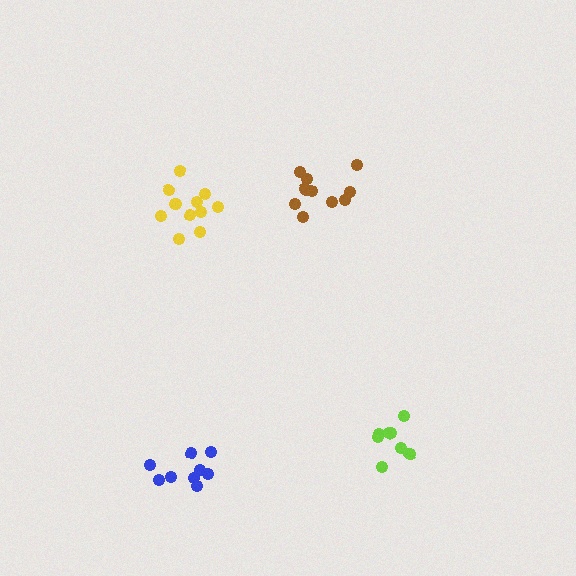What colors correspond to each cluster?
The clusters are colored: blue, lime, yellow, brown.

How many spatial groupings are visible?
There are 4 spatial groupings.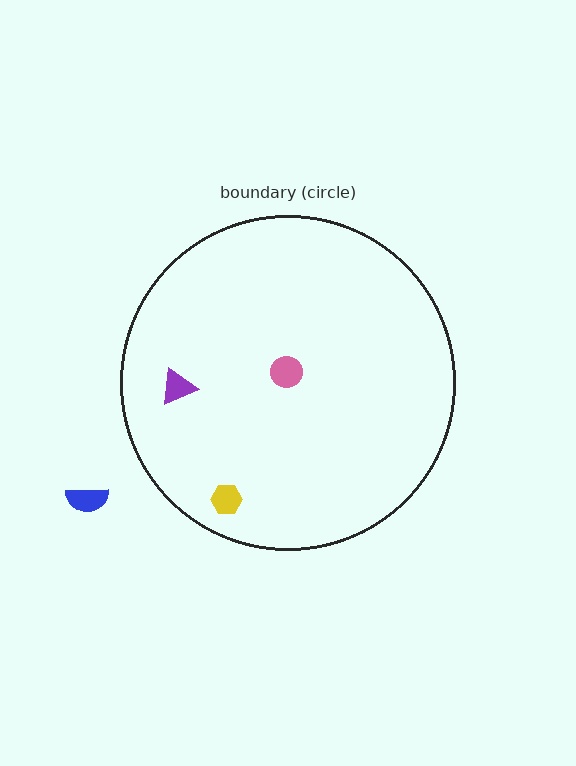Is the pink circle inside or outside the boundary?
Inside.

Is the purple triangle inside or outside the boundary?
Inside.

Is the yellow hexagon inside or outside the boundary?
Inside.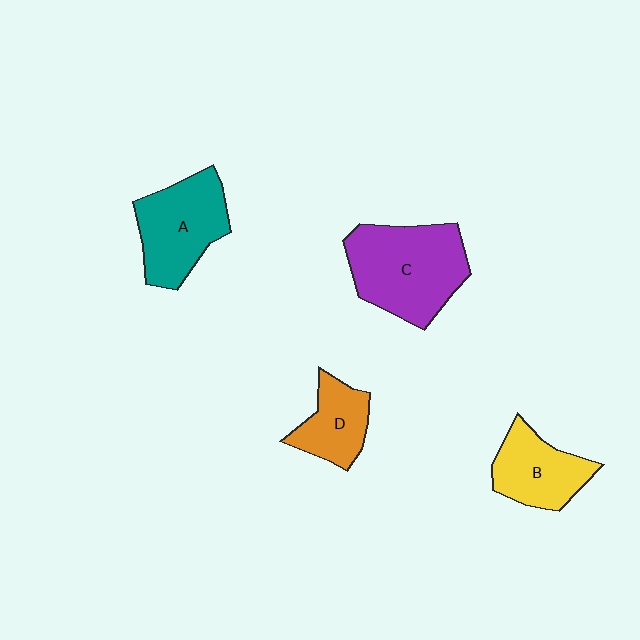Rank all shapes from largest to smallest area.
From largest to smallest: C (purple), A (teal), B (yellow), D (orange).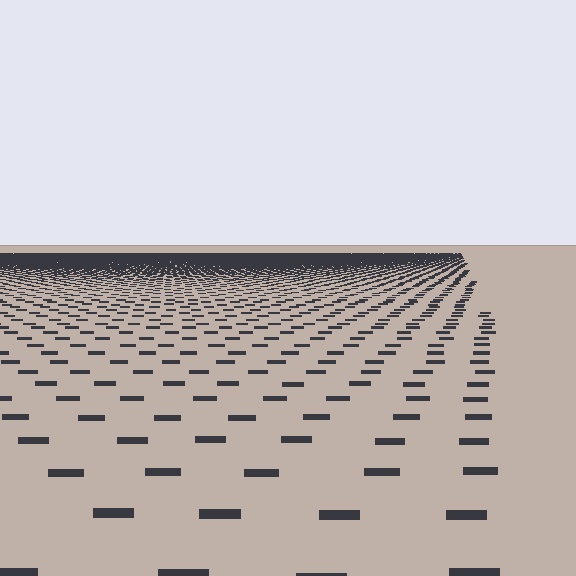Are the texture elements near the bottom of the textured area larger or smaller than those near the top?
Larger. Near the bottom, elements are closer to the viewer and appear at a bigger on-screen size.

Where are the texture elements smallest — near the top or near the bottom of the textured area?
Near the top.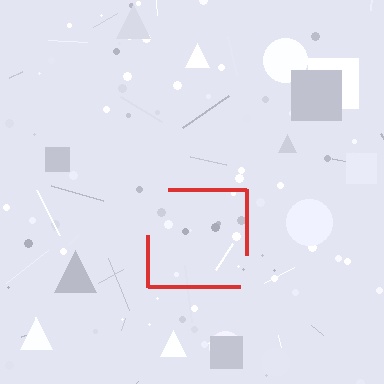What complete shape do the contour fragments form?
The contour fragments form a square.